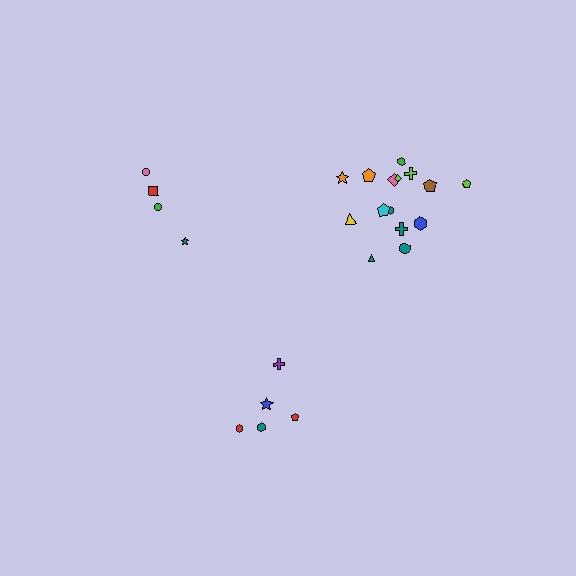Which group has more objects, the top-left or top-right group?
The top-right group.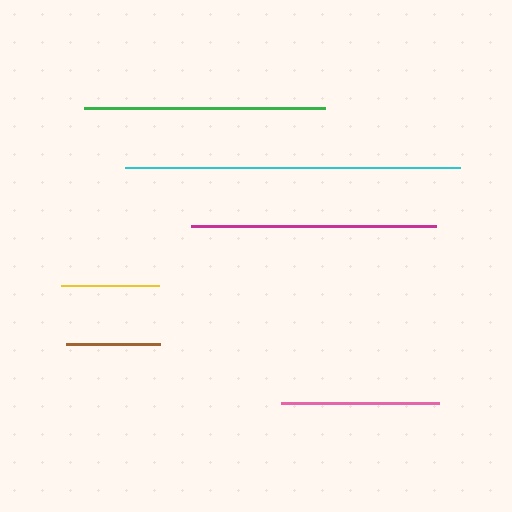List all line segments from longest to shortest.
From longest to shortest: cyan, magenta, green, pink, yellow, brown.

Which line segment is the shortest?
The brown line is the shortest at approximately 95 pixels.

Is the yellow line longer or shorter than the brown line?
The yellow line is longer than the brown line.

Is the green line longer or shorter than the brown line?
The green line is longer than the brown line.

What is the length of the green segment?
The green segment is approximately 241 pixels long.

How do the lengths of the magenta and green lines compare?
The magenta and green lines are approximately the same length.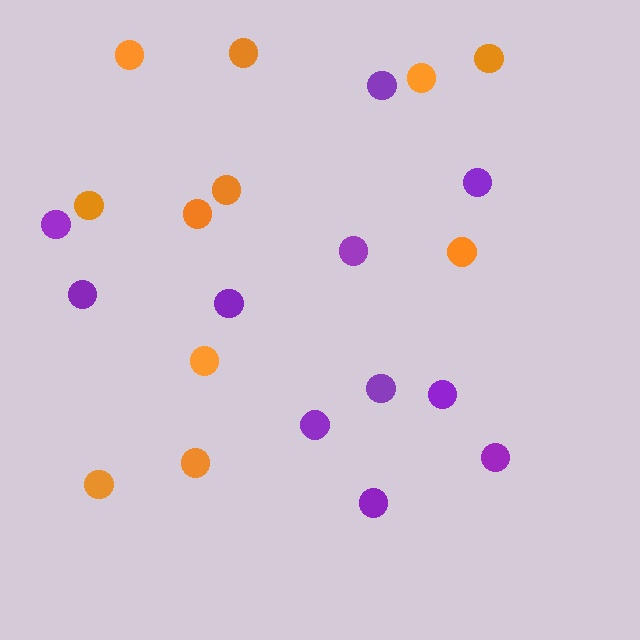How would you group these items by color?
There are 2 groups: one group of purple circles (11) and one group of orange circles (11).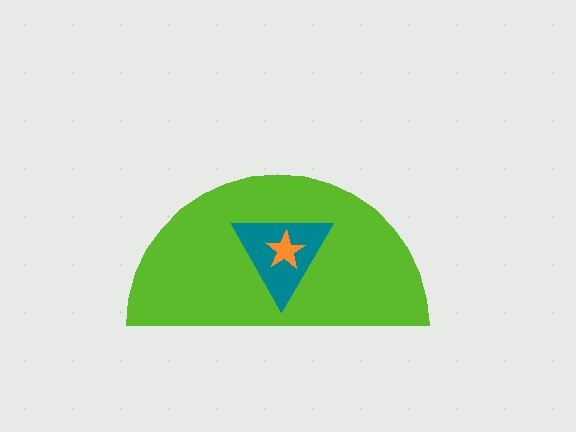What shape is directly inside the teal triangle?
The orange star.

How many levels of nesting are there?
3.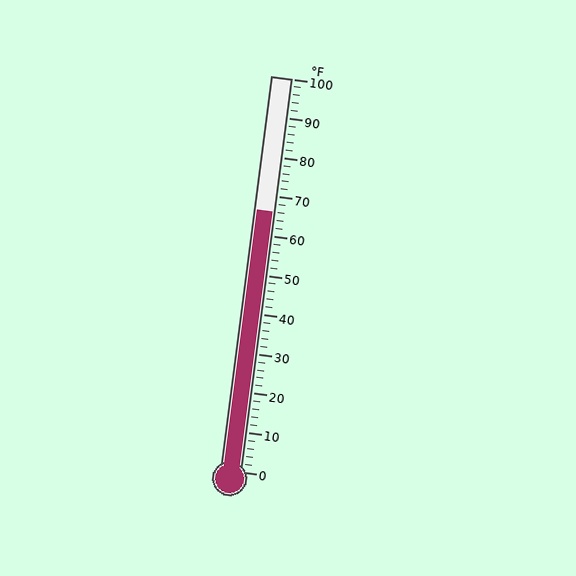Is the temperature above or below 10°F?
The temperature is above 10°F.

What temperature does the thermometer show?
The thermometer shows approximately 66°F.